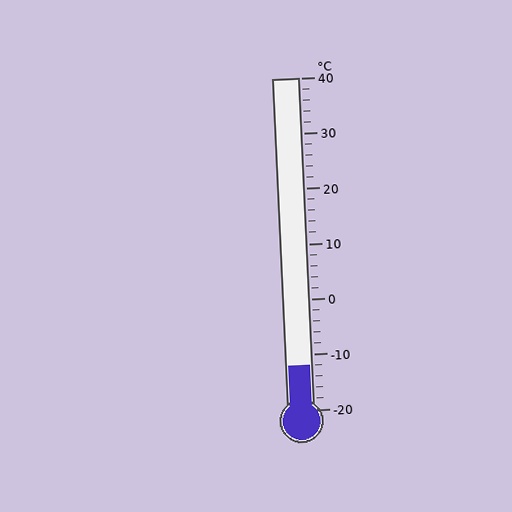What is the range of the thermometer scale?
The thermometer scale ranges from -20°C to 40°C.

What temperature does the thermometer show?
The thermometer shows approximately -12°C.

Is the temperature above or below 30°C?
The temperature is below 30°C.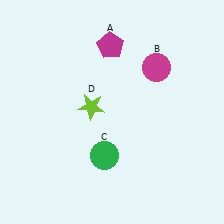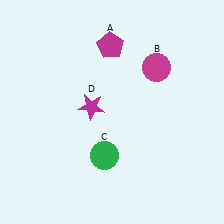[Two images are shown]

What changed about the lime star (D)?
In Image 1, D is lime. In Image 2, it changed to magenta.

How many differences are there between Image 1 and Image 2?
There is 1 difference between the two images.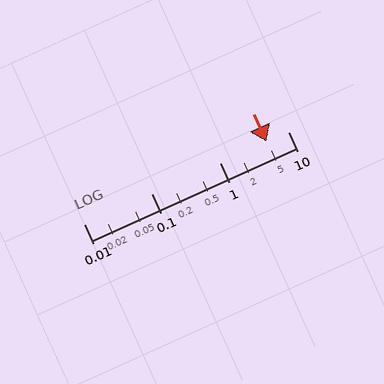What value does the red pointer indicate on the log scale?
The pointer indicates approximately 4.9.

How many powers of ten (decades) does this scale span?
The scale spans 3 decades, from 0.01 to 10.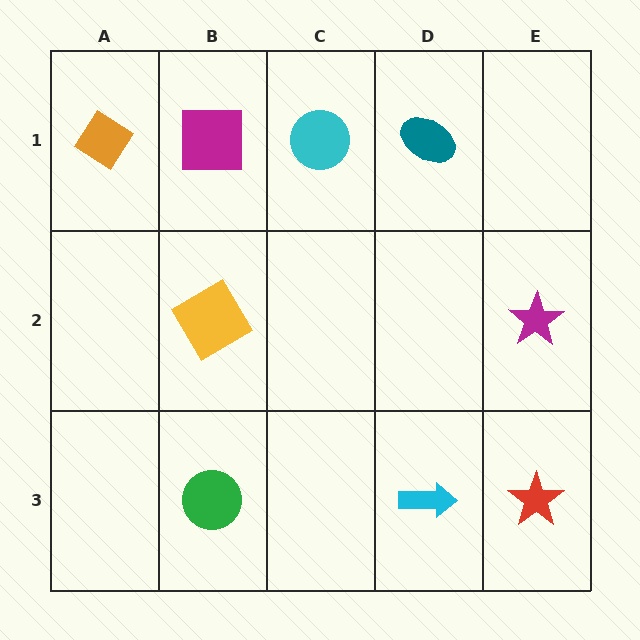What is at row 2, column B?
A yellow diamond.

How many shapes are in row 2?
2 shapes.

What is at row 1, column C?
A cyan circle.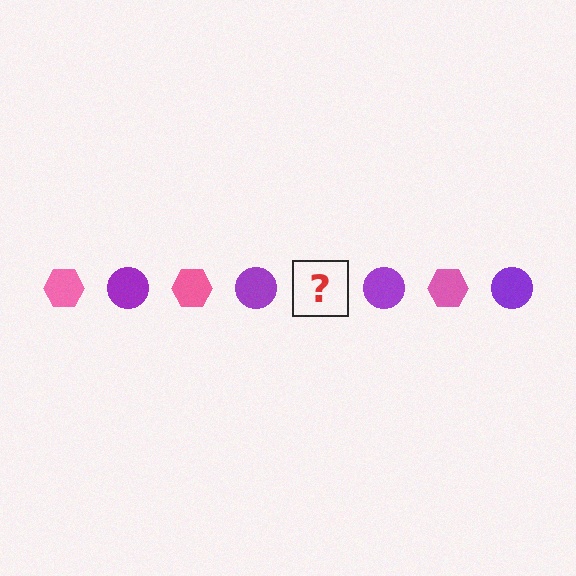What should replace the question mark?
The question mark should be replaced with a pink hexagon.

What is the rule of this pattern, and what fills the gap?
The rule is that the pattern alternates between pink hexagon and purple circle. The gap should be filled with a pink hexagon.